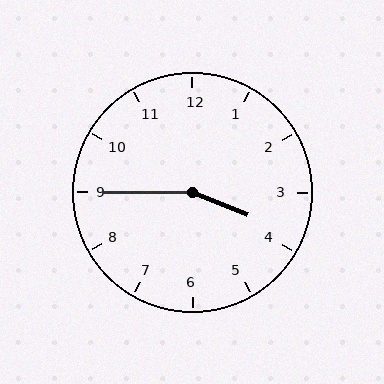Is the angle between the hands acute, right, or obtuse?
It is obtuse.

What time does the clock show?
3:45.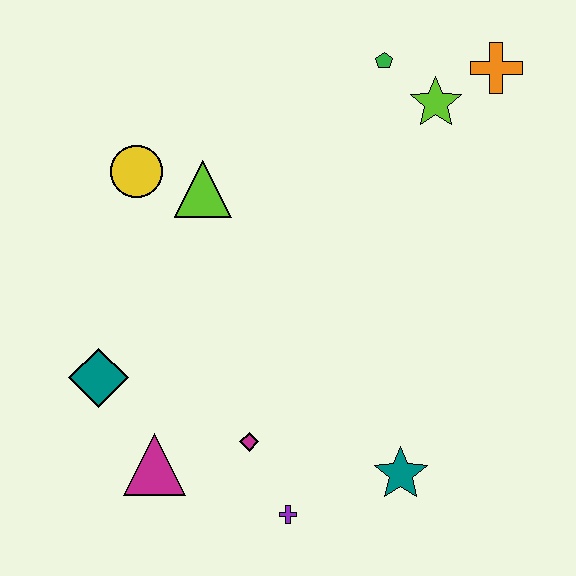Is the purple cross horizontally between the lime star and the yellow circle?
Yes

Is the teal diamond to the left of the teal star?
Yes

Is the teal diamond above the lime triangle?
No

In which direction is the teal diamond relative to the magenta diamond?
The teal diamond is to the left of the magenta diamond.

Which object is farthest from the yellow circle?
The teal star is farthest from the yellow circle.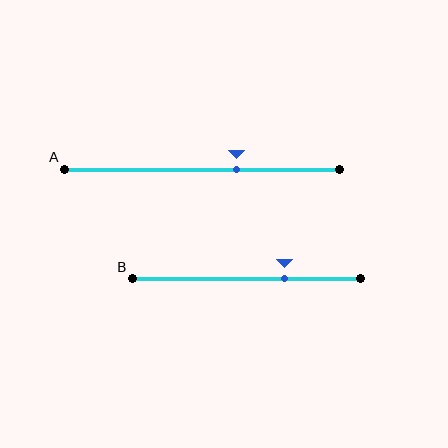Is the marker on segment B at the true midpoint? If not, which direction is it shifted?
No, the marker on segment B is shifted to the right by about 17% of the segment length.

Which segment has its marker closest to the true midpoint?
Segment A has its marker closest to the true midpoint.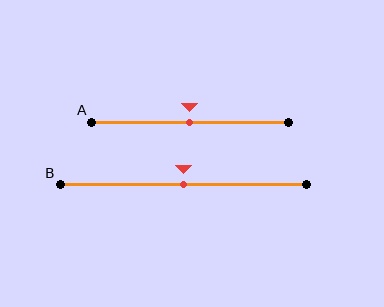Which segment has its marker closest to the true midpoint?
Segment A has its marker closest to the true midpoint.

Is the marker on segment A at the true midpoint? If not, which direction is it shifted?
Yes, the marker on segment A is at the true midpoint.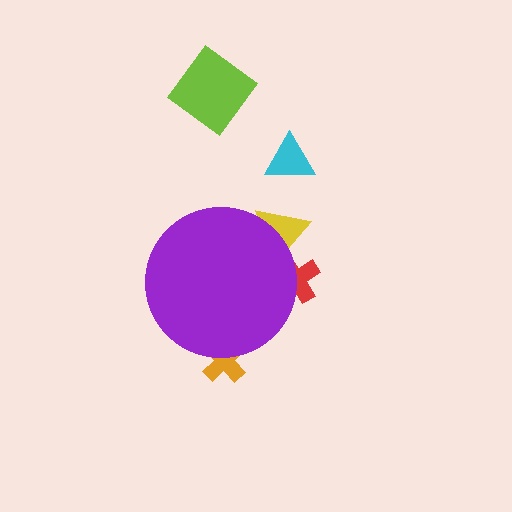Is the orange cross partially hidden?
Yes, the orange cross is partially hidden behind the purple circle.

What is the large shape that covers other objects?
A purple circle.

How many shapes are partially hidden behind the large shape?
3 shapes are partially hidden.